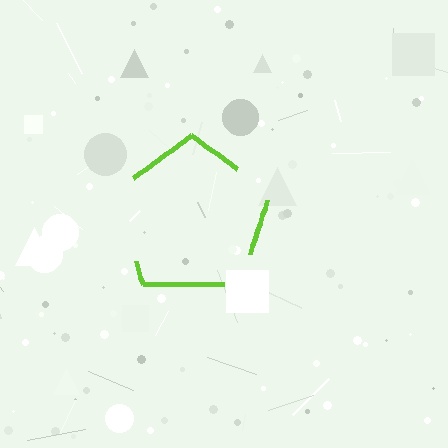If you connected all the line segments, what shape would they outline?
They would outline a pentagon.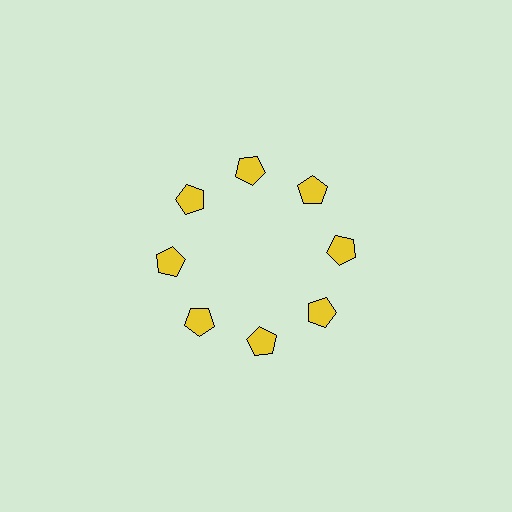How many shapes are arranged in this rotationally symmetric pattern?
There are 8 shapes, arranged in 8 groups of 1.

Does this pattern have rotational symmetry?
Yes, this pattern has 8-fold rotational symmetry. It looks the same after rotating 45 degrees around the center.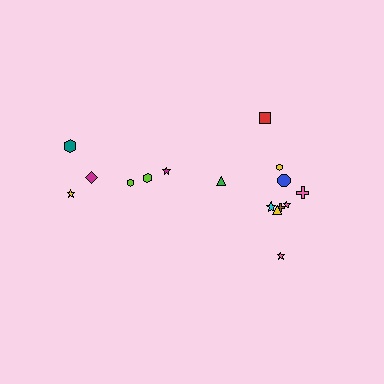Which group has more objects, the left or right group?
The right group.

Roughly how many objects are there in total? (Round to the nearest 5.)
Roughly 15 objects in total.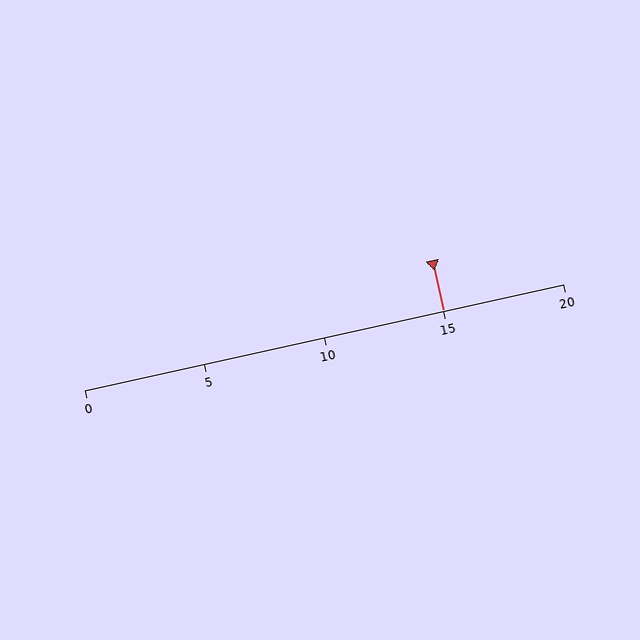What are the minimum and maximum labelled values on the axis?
The axis runs from 0 to 20.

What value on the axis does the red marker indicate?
The marker indicates approximately 15.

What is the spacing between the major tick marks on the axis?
The major ticks are spaced 5 apart.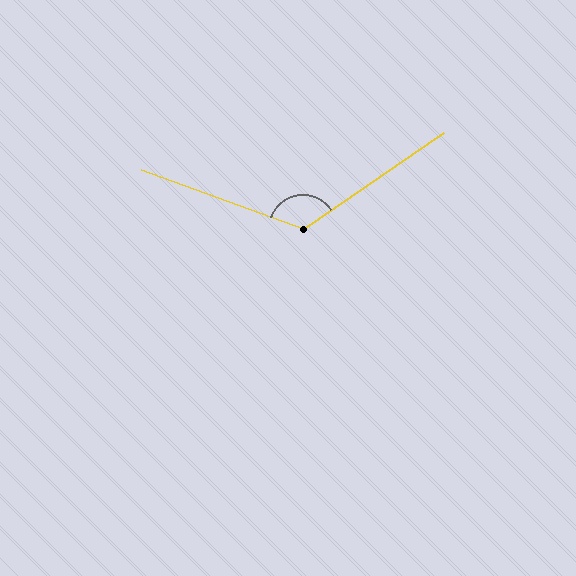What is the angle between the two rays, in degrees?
Approximately 126 degrees.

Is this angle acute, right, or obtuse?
It is obtuse.